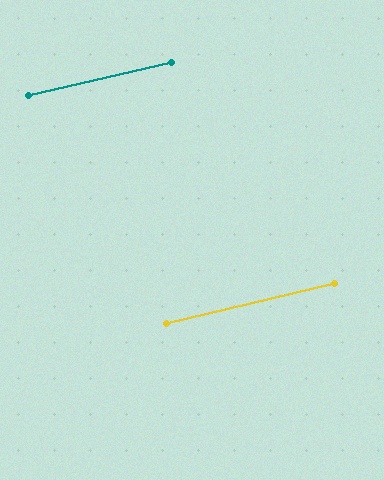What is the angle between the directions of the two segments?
Approximately 0 degrees.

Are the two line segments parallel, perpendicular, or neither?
Parallel — their directions differ by only 0.5°.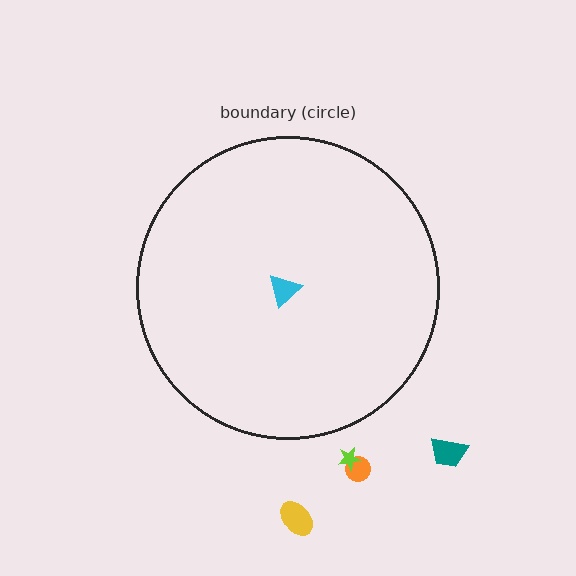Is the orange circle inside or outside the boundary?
Outside.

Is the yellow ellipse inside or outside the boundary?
Outside.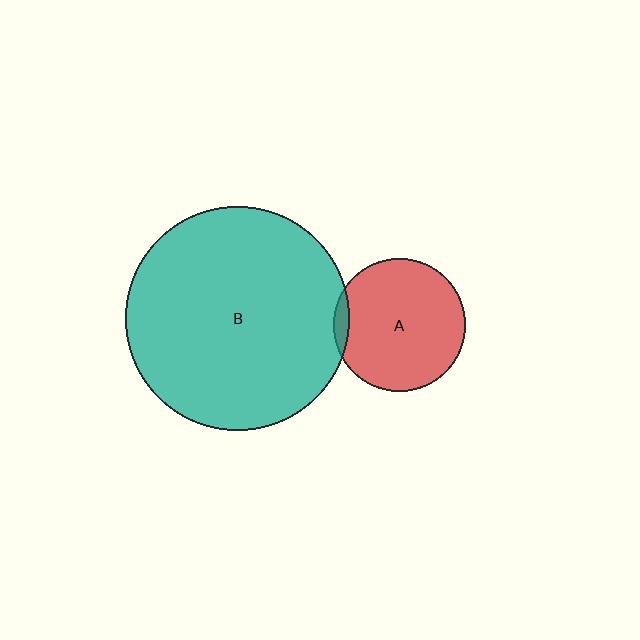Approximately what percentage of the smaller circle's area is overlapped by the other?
Approximately 5%.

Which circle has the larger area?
Circle B (teal).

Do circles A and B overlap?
Yes.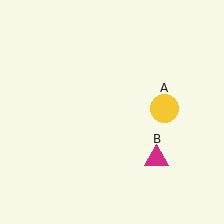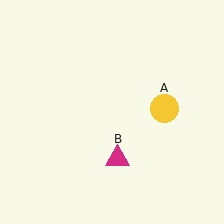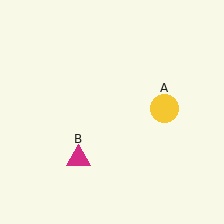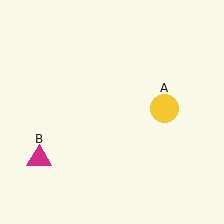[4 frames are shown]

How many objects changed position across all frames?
1 object changed position: magenta triangle (object B).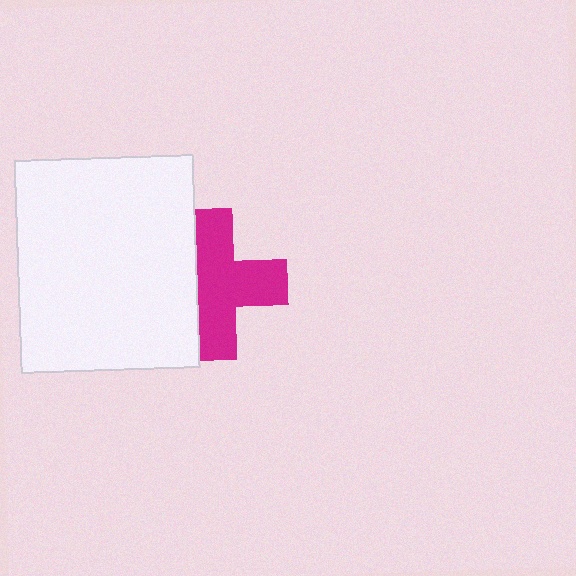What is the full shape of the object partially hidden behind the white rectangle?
The partially hidden object is a magenta cross.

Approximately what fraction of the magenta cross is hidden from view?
Roughly 31% of the magenta cross is hidden behind the white rectangle.